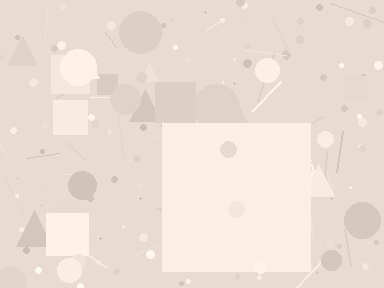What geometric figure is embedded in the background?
A square is embedded in the background.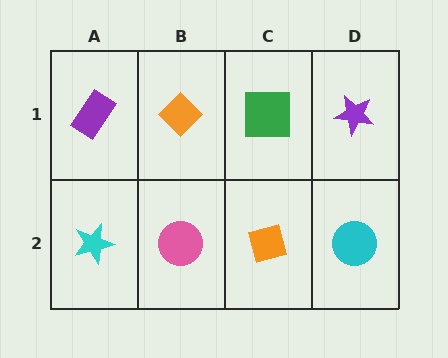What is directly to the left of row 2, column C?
A pink circle.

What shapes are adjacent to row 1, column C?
An orange diamond (row 2, column C), an orange diamond (row 1, column B), a purple star (row 1, column D).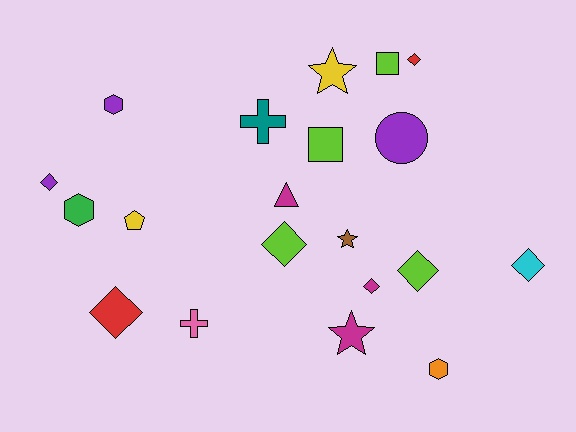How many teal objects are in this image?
There is 1 teal object.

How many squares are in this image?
There are 2 squares.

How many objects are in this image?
There are 20 objects.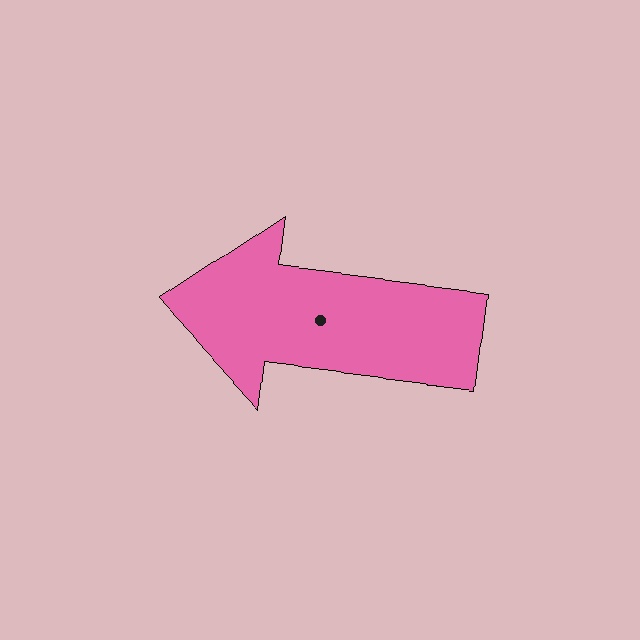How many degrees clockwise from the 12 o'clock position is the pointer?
Approximately 277 degrees.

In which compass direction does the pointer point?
West.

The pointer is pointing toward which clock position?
Roughly 9 o'clock.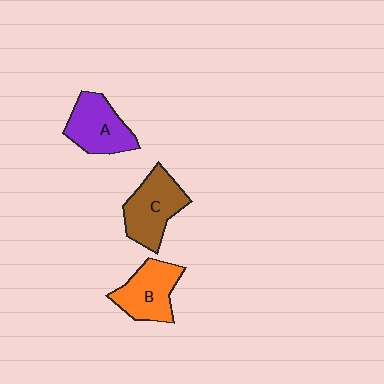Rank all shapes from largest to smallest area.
From largest to smallest: C (brown), A (purple), B (orange).